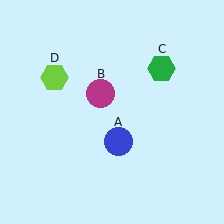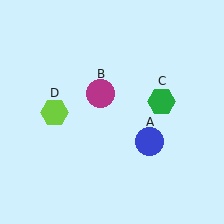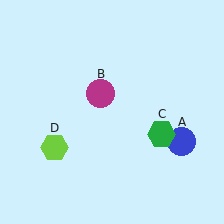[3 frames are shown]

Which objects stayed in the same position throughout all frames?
Magenta circle (object B) remained stationary.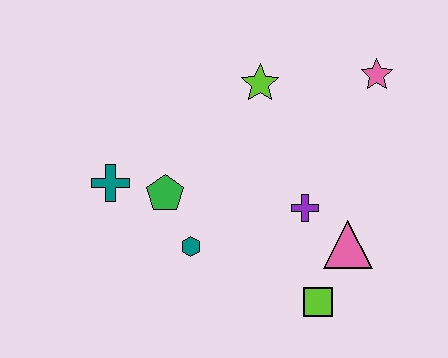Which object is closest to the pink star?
The lime star is closest to the pink star.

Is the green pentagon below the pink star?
Yes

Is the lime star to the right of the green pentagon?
Yes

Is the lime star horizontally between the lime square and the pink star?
No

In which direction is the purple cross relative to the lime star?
The purple cross is below the lime star.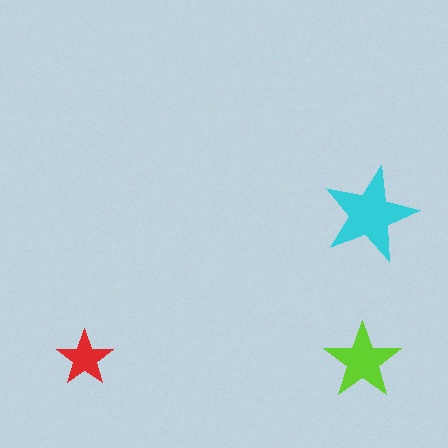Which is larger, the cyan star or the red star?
The cyan one.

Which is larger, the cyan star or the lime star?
The cyan one.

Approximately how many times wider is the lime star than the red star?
About 1.5 times wider.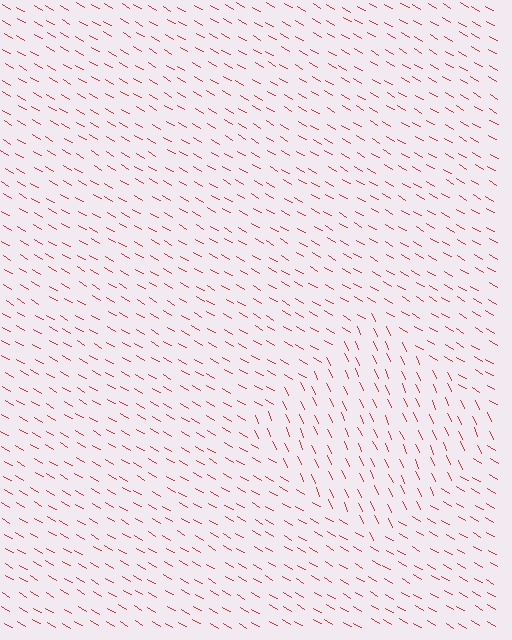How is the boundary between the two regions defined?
The boundary is defined purely by a change in line orientation (approximately 35 degrees difference). All lines are the same color and thickness.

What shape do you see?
I see a diamond.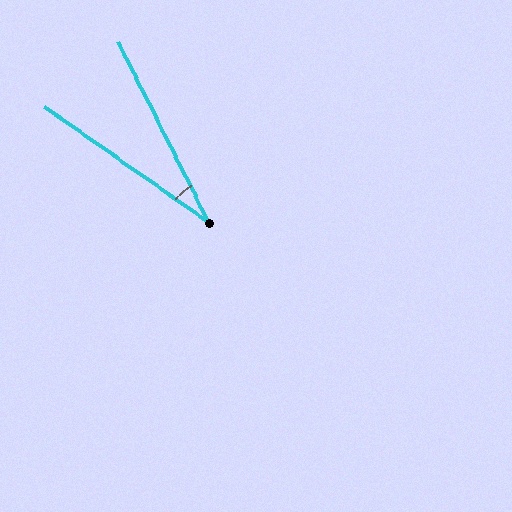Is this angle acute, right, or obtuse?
It is acute.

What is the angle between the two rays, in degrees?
Approximately 28 degrees.